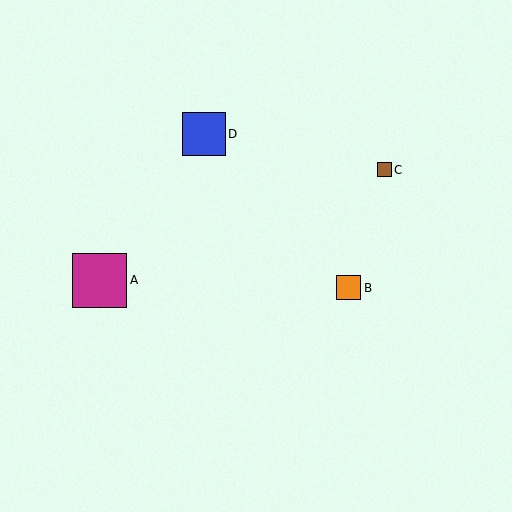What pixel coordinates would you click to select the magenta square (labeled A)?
Click at (100, 280) to select the magenta square A.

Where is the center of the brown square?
The center of the brown square is at (384, 170).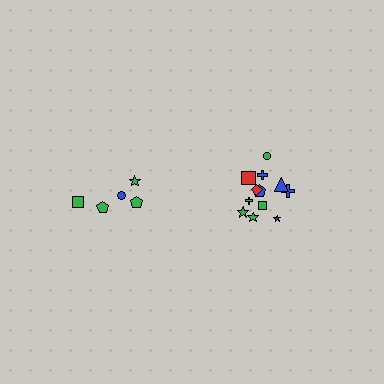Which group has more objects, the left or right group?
The right group.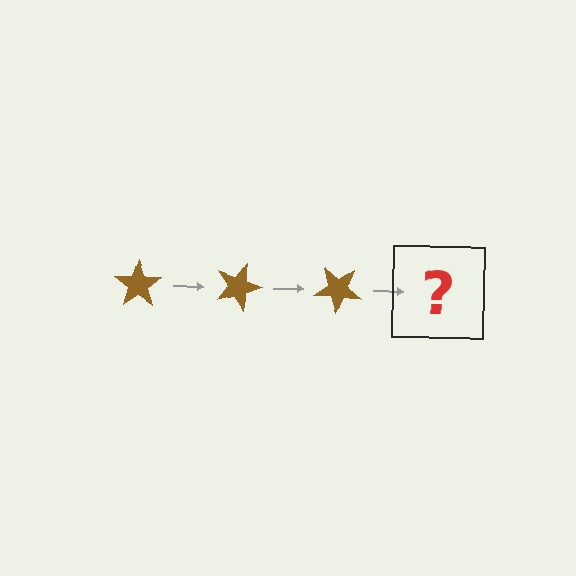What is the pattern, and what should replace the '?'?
The pattern is that the star rotates 20 degrees each step. The '?' should be a brown star rotated 60 degrees.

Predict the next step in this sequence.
The next step is a brown star rotated 60 degrees.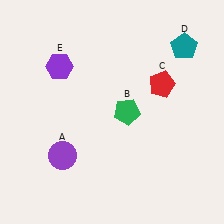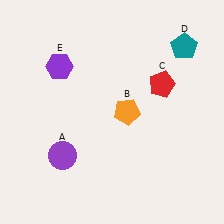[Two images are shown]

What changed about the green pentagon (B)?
In Image 1, B is green. In Image 2, it changed to orange.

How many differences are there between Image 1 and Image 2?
There is 1 difference between the two images.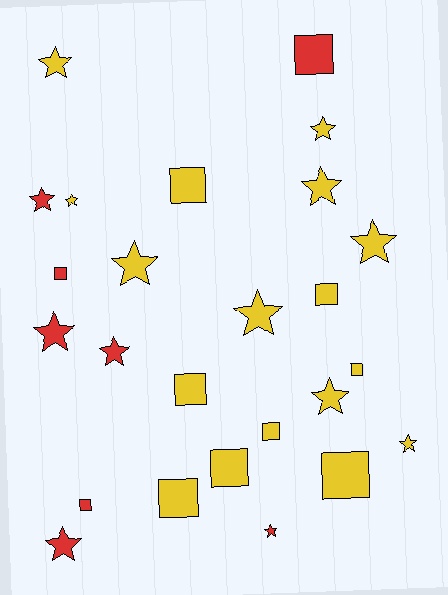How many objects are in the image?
There are 25 objects.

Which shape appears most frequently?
Star, with 14 objects.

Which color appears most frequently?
Yellow, with 17 objects.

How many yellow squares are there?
There are 8 yellow squares.